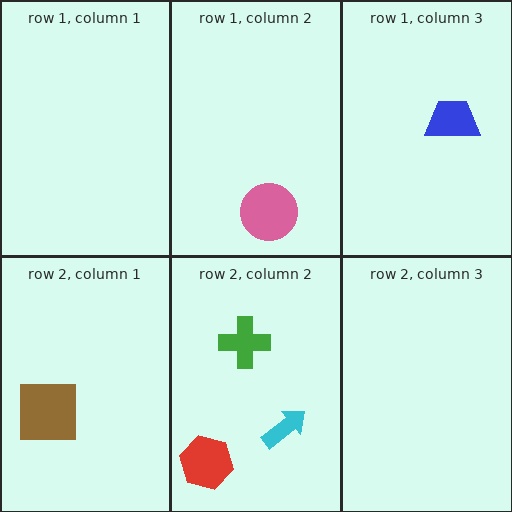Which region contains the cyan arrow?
The row 2, column 2 region.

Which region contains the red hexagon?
The row 2, column 2 region.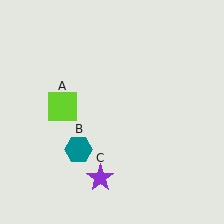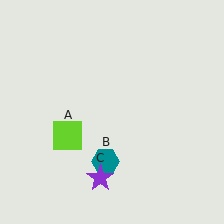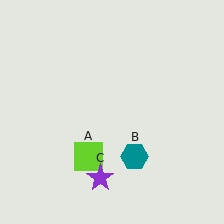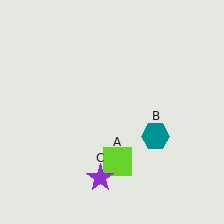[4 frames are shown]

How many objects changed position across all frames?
2 objects changed position: lime square (object A), teal hexagon (object B).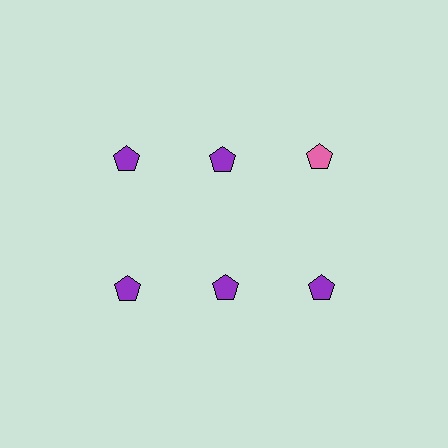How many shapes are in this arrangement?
There are 6 shapes arranged in a grid pattern.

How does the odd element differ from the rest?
It has a different color: pink instead of purple.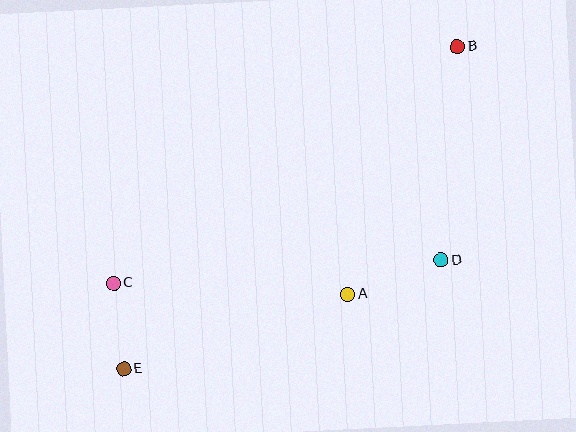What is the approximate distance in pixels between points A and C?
The distance between A and C is approximately 235 pixels.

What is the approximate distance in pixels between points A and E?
The distance between A and E is approximately 236 pixels.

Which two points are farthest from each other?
Points B and E are farthest from each other.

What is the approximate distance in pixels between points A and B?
The distance between A and B is approximately 271 pixels.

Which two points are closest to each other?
Points C and E are closest to each other.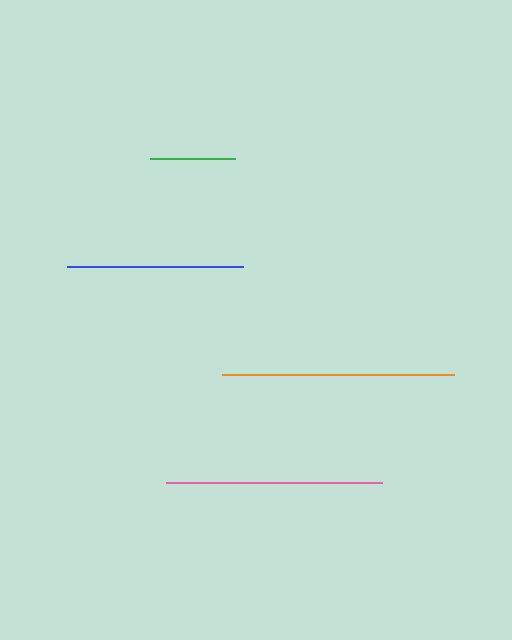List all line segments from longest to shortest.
From longest to shortest: orange, pink, blue, green.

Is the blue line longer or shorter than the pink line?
The pink line is longer than the blue line.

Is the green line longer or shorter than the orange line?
The orange line is longer than the green line.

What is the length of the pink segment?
The pink segment is approximately 216 pixels long.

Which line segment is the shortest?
The green line is the shortest at approximately 85 pixels.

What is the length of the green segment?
The green segment is approximately 85 pixels long.